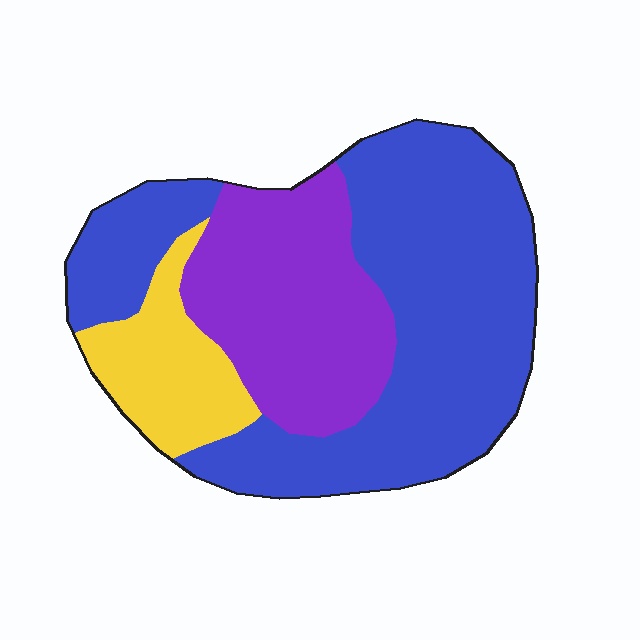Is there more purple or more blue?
Blue.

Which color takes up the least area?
Yellow, at roughly 15%.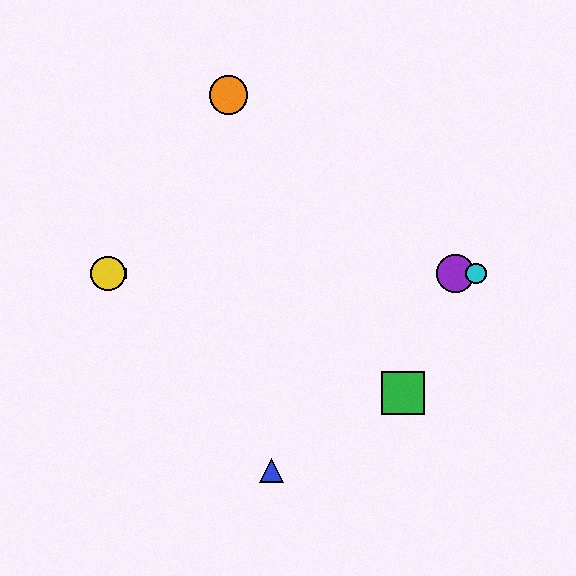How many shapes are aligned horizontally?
4 shapes (the red hexagon, the yellow circle, the purple circle, the cyan circle) are aligned horizontally.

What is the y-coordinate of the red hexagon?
The red hexagon is at y≈274.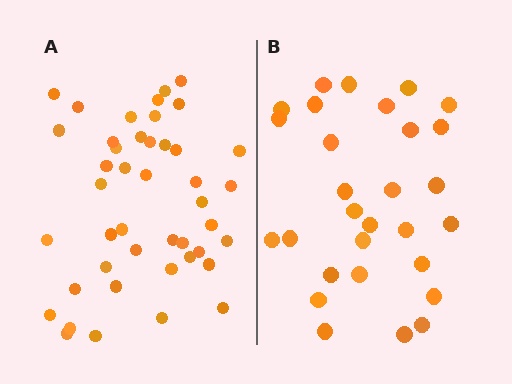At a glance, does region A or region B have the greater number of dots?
Region A (the left region) has more dots.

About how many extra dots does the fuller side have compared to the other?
Region A has approximately 15 more dots than region B.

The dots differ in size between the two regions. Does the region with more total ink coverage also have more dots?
No. Region B has more total ink coverage because its dots are larger, but region A actually contains more individual dots. Total area can be misleading — the number of items is what matters here.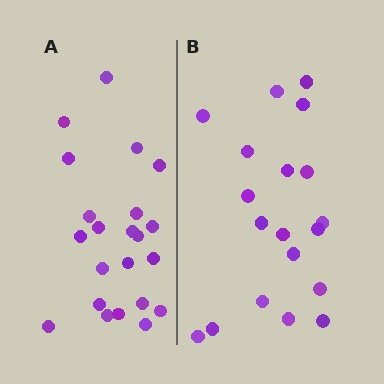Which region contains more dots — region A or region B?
Region A (the left region) has more dots.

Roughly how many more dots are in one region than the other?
Region A has just a few more — roughly 2 or 3 more dots than region B.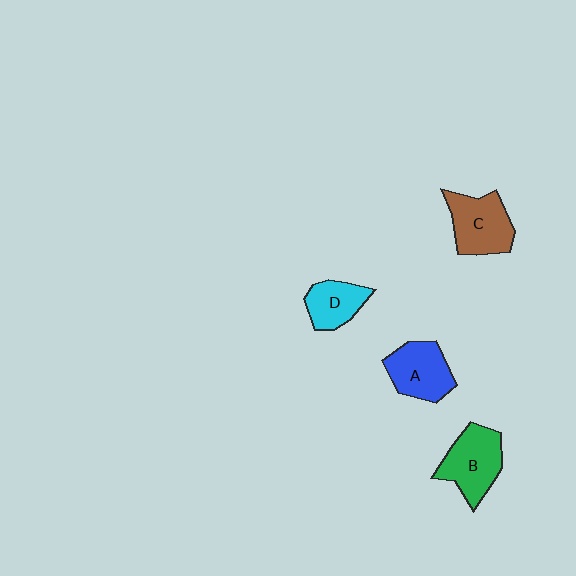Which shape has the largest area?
Shape B (green).